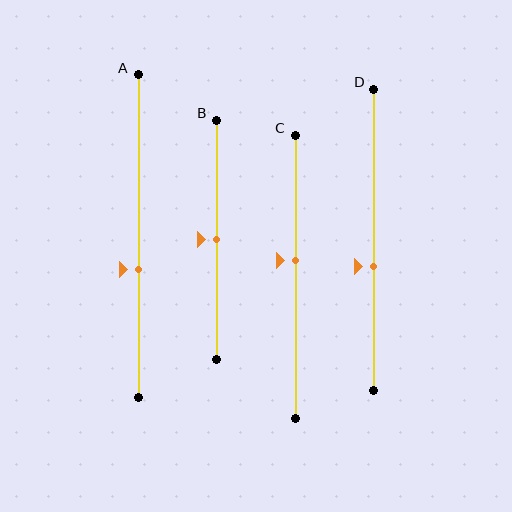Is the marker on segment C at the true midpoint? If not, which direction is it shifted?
No, the marker on segment C is shifted upward by about 6% of the segment length.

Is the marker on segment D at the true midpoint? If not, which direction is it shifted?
No, the marker on segment D is shifted downward by about 9% of the segment length.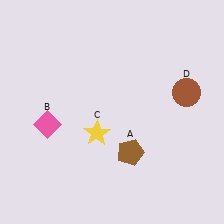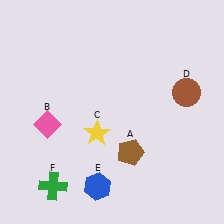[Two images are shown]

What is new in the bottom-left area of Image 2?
A green cross (F) was added in the bottom-left area of Image 2.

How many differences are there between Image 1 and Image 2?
There are 2 differences between the two images.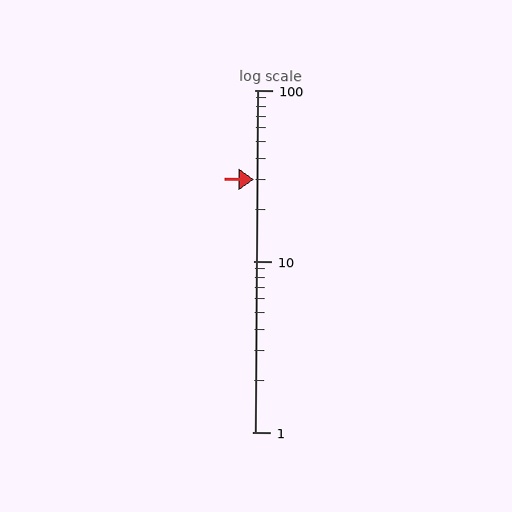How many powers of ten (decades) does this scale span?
The scale spans 2 decades, from 1 to 100.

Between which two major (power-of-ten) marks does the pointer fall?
The pointer is between 10 and 100.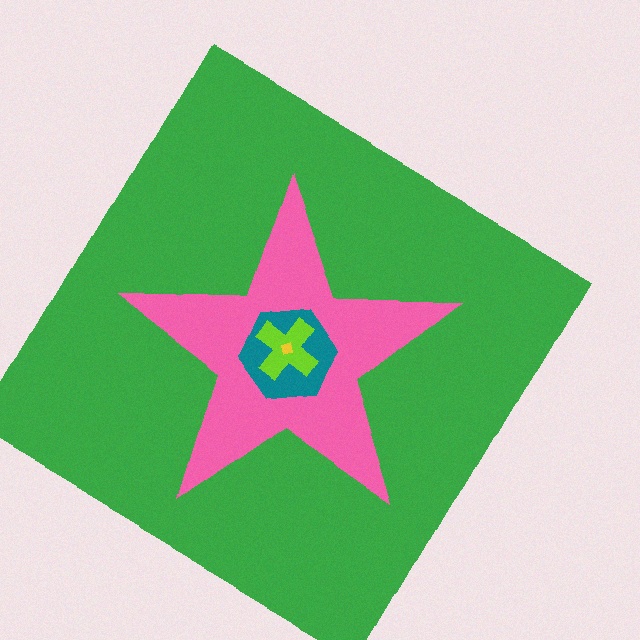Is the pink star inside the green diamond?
Yes.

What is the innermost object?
The yellow square.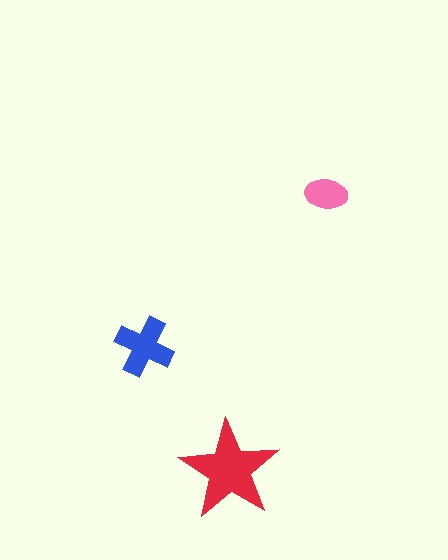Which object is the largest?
The red star.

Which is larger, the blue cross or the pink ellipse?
The blue cross.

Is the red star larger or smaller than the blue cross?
Larger.